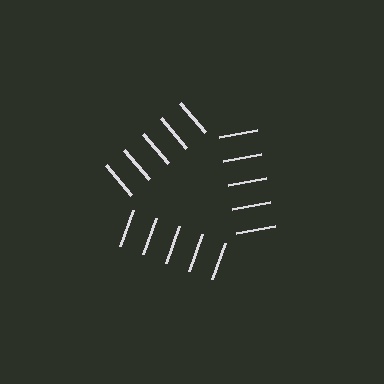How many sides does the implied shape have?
3 sides — the line-ends trace a triangle.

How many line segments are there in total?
15 — 5 along each of the 3 edges.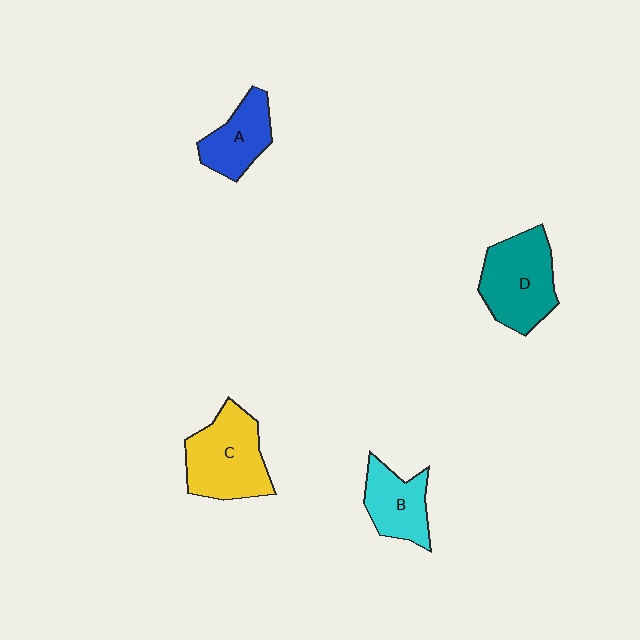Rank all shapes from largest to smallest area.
From largest to smallest: C (yellow), D (teal), B (cyan), A (blue).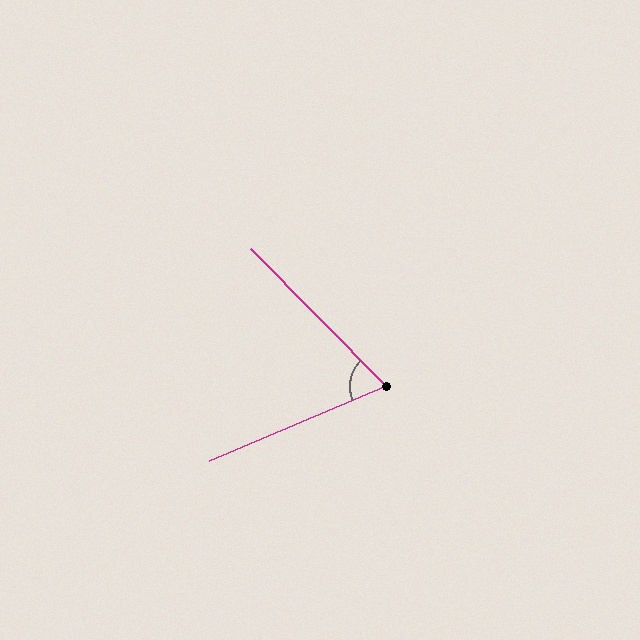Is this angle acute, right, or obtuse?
It is acute.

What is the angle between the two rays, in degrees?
Approximately 68 degrees.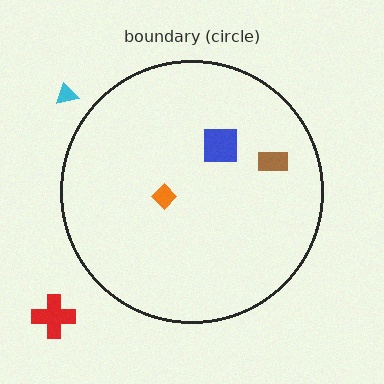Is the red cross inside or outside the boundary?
Outside.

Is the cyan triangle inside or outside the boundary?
Outside.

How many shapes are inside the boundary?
3 inside, 2 outside.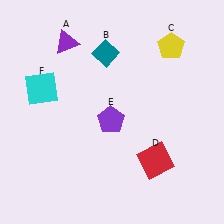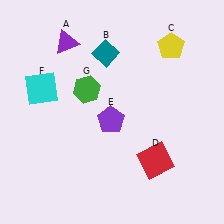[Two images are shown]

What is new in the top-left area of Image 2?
A green hexagon (G) was added in the top-left area of Image 2.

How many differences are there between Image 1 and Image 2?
There is 1 difference between the two images.